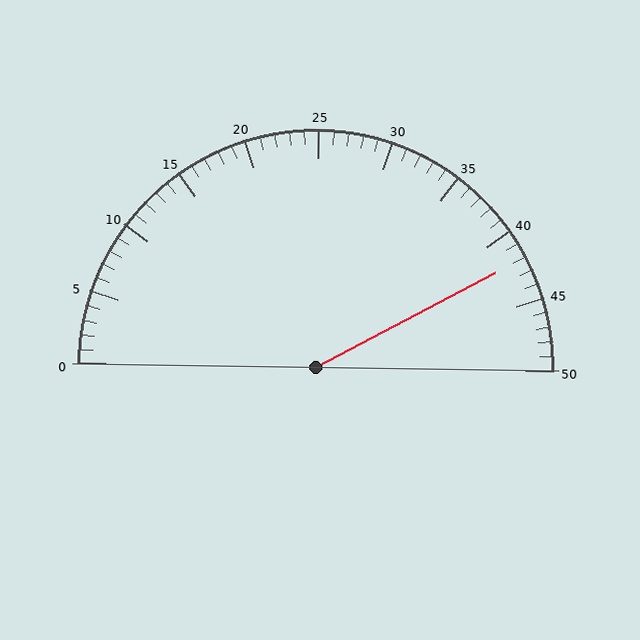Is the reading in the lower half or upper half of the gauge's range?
The reading is in the upper half of the range (0 to 50).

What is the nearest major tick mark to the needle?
The nearest major tick mark is 40.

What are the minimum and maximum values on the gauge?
The gauge ranges from 0 to 50.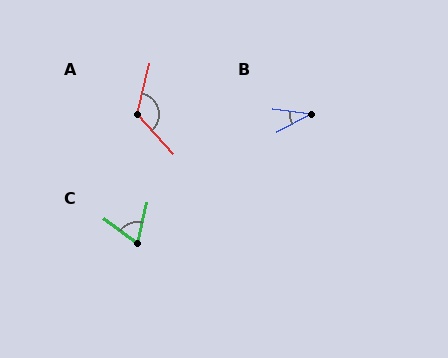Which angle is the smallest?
B, at approximately 35 degrees.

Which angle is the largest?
A, at approximately 124 degrees.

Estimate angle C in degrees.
Approximately 67 degrees.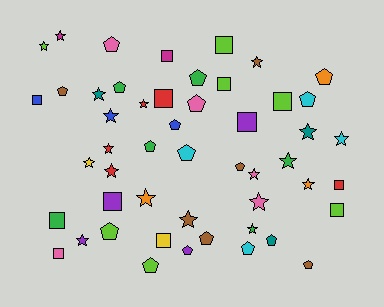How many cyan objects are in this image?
There are 4 cyan objects.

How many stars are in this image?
There are 19 stars.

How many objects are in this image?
There are 50 objects.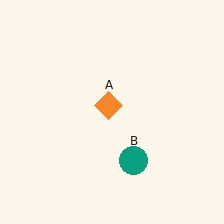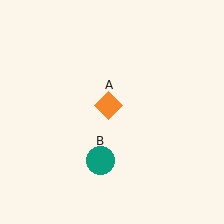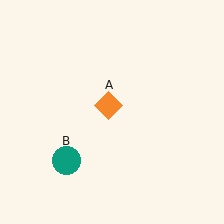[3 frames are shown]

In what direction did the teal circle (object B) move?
The teal circle (object B) moved left.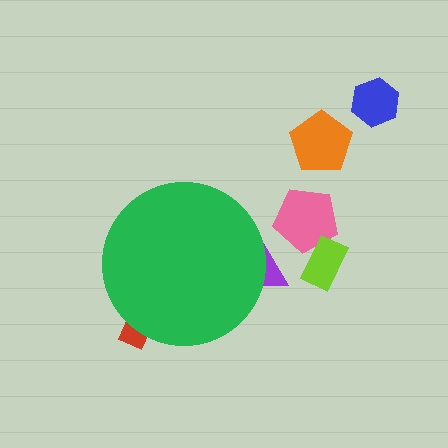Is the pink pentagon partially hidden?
No, the pink pentagon is fully visible.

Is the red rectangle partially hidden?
Yes, the red rectangle is partially hidden behind the green circle.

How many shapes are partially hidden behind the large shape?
2 shapes are partially hidden.